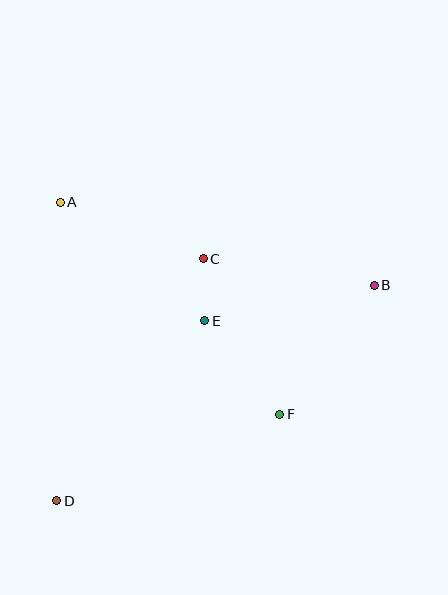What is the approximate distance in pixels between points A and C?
The distance between A and C is approximately 154 pixels.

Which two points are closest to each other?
Points C and E are closest to each other.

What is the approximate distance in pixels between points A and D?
The distance between A and D is approximately 298 pixels.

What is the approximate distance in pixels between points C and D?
The distance between C and D is approximately 283 pixels.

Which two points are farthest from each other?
Points B and D are farthest from each other.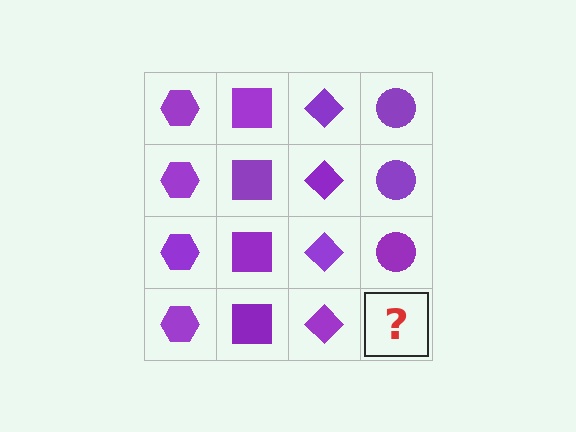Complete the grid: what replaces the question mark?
The question mark should be replaced with a purple circle.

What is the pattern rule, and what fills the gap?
The rule is that each column has a consistent shape. The gap should be filled with a purple circle.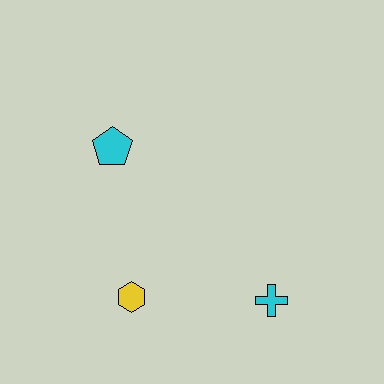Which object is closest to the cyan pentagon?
The yellow hexagon is closest to the cyan pentagon.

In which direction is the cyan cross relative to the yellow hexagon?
The cyan cross is to the right of the yellow hexagon.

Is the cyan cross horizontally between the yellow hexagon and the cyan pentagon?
No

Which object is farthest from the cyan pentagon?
The cyan cross is farthest from the cyan pentagon.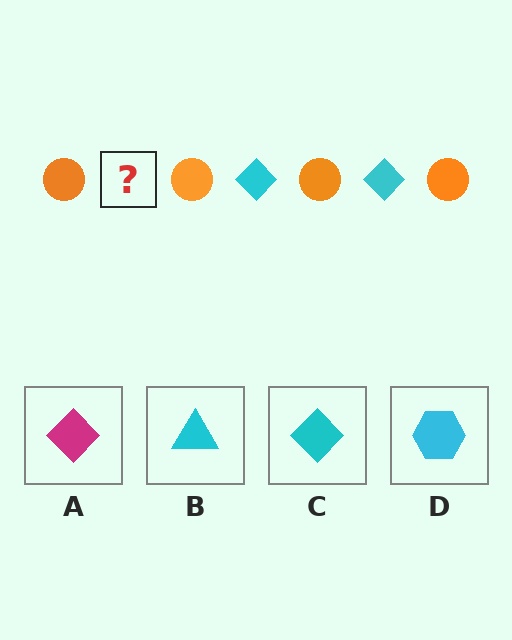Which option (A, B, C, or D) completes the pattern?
C.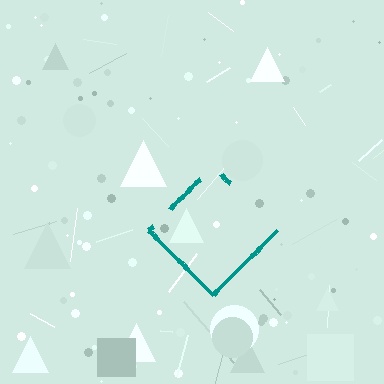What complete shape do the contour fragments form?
The contour fragments form a diamond.